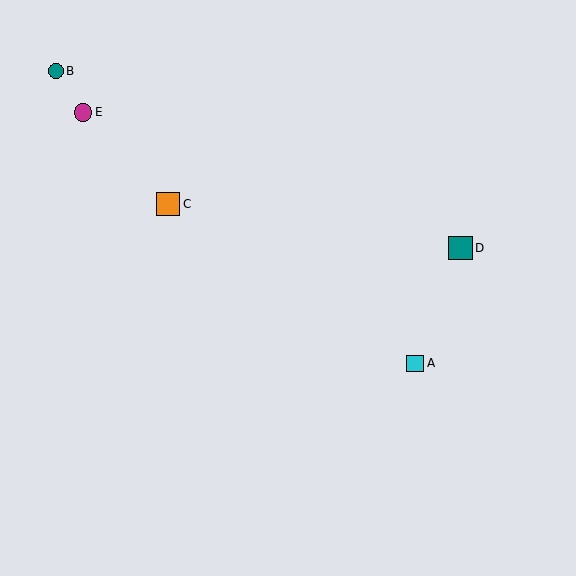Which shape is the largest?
The teal square (labeled D) is the largest.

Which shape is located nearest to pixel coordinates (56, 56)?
The teal circle (labeled B) at (56, 71) is nearest to that location.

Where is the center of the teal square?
The center of the teal square is at (460, 248).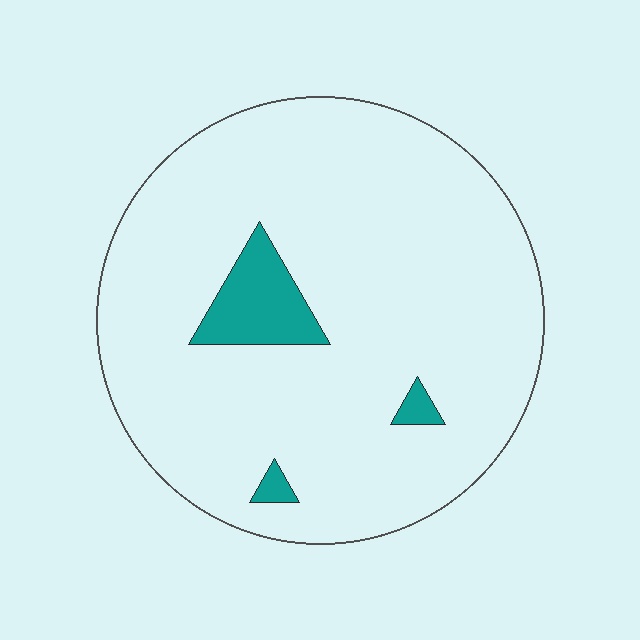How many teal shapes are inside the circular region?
3.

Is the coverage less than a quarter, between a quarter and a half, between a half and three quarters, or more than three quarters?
Less than a quarter.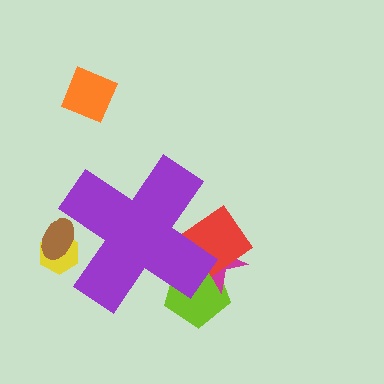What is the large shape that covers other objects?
A purple cross.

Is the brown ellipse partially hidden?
Yes, the brown ellipse is partially hidden behind the purple cross.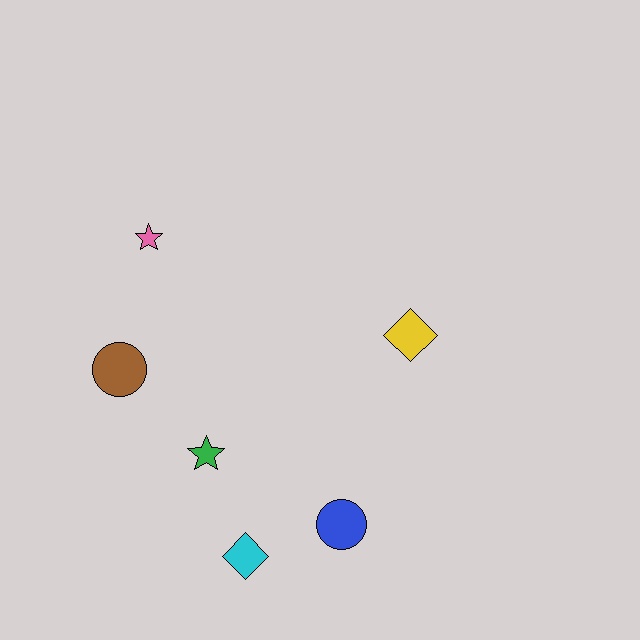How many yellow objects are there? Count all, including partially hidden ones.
There is 1 yellow object.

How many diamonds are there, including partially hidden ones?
There are 2 diamonds.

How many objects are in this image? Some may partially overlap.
There are 6 objects.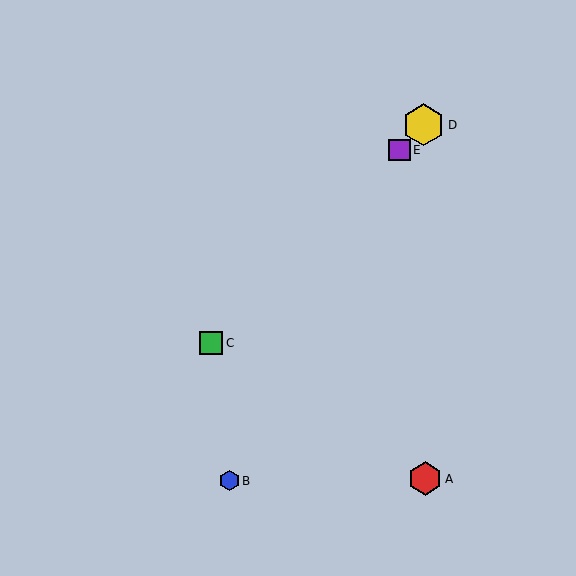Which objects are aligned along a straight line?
Objects C, D, E are aligned along a straight line.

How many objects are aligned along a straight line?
3 objects (C, D, E) are aligned along a straight line.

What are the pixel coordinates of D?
Object D is at (424, 125).